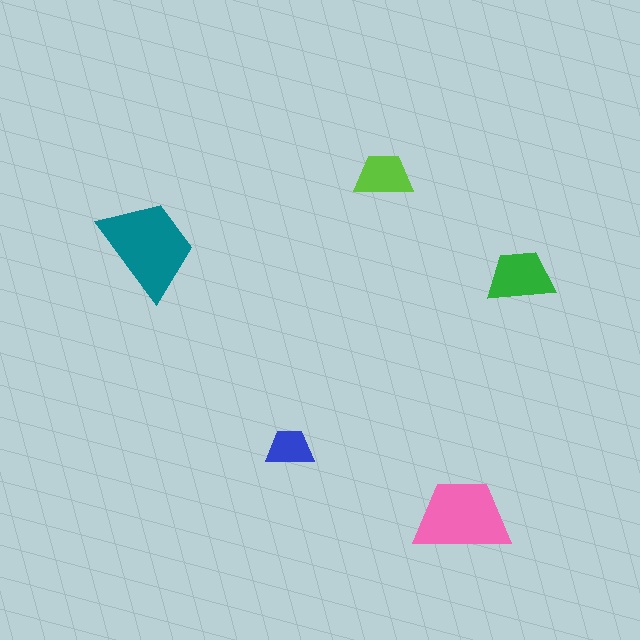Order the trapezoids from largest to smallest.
the teal one, the pink one, the green one, the lime one, the blue one.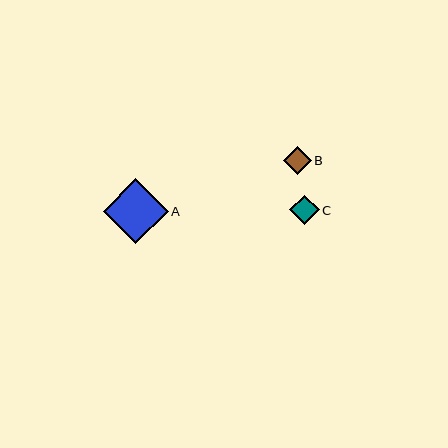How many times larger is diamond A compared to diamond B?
Diamond A is approximately 2.3 times the size of diamond B.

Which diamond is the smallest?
Diamond B is the smallest with a size of approximately 28 pixels.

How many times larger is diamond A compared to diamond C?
Diamond A is approximately 2.2 times the size of diamond C.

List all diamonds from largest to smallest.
From largest to smallest: A, C, B.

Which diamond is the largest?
Diamond A is the largest with a size of approximately 64 pixels.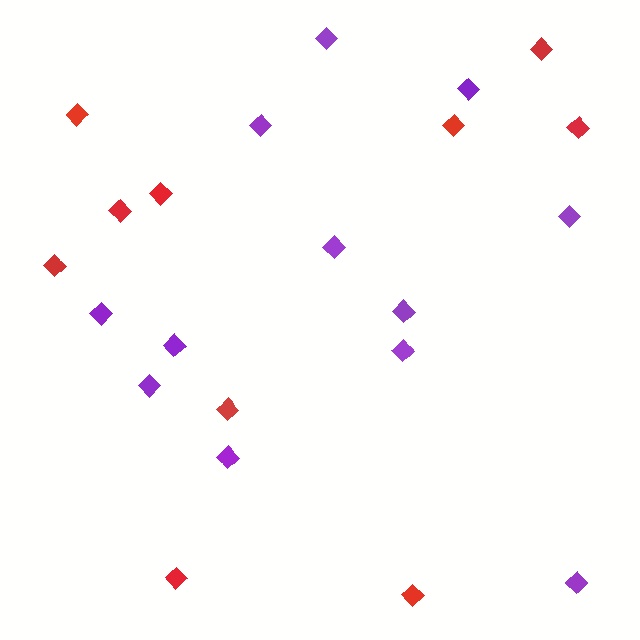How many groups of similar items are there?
There are 2 groups: one group of purple diamonds (12) and one group of red diamonds (10).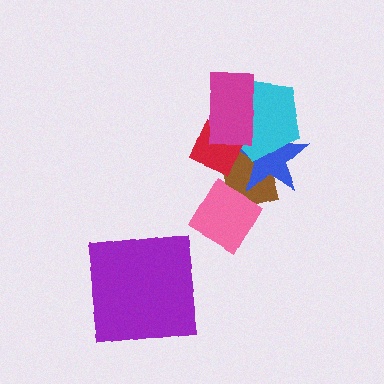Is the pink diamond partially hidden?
No, no other shape covers it.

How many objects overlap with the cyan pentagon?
4 objects overlap with the cyan pentagon.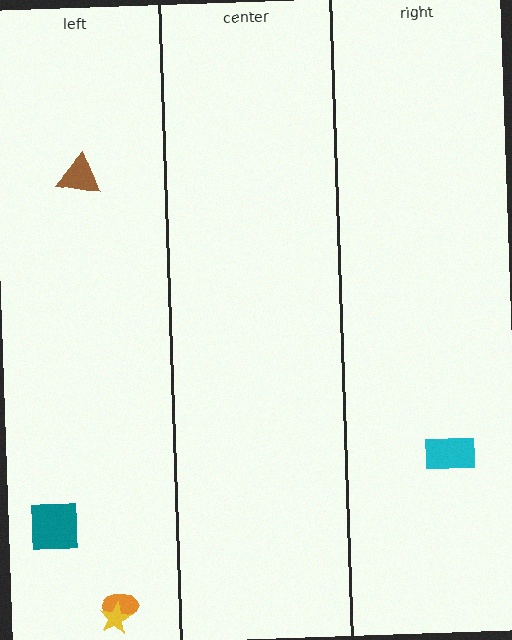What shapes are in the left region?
The brown triangle, the orange ellipse, the teal square, the yellow star.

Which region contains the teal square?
The left region.